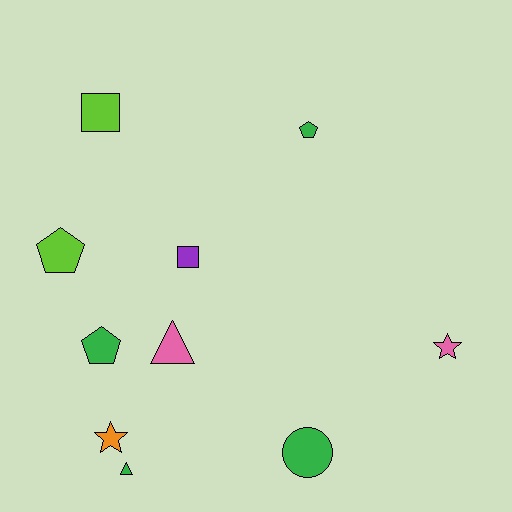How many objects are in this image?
There are 10 objects.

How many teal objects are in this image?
There are no teal objects.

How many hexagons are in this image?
There are no hexagons.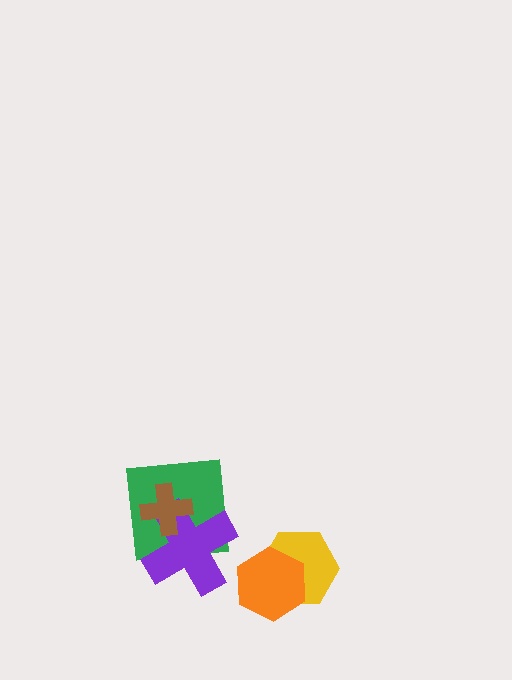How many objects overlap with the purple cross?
2 objects overlap with the purple cross.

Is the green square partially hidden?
Yes, it is partially covered by another shape.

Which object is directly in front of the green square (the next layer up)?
The purple cross is directly in front of the green square.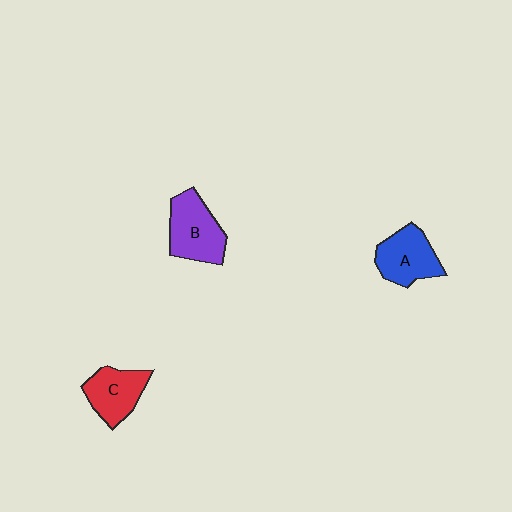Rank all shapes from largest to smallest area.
From largest to smallest: B (purple), A (blue), C (red).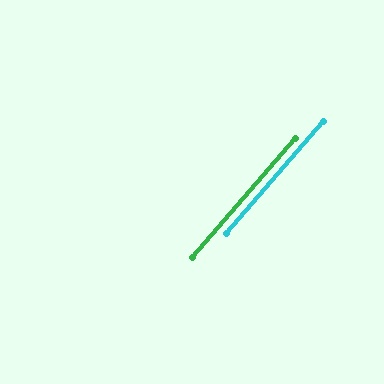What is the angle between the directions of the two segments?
Approximately 0 degrees.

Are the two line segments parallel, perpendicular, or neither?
Parallel — their directions differ by only 0.2°.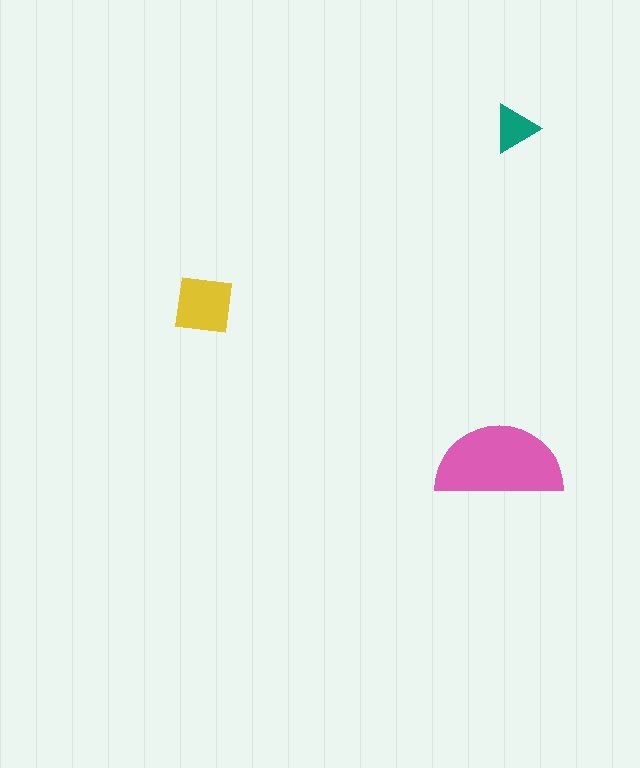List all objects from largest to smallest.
The pink semicircle, the yellow square, the teal triangle.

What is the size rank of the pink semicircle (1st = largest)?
1st.